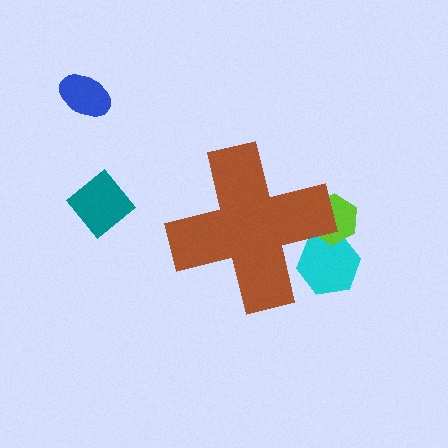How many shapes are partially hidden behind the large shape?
2 shapes are partially hidden.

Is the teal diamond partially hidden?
No, the teal diamond is fully visible.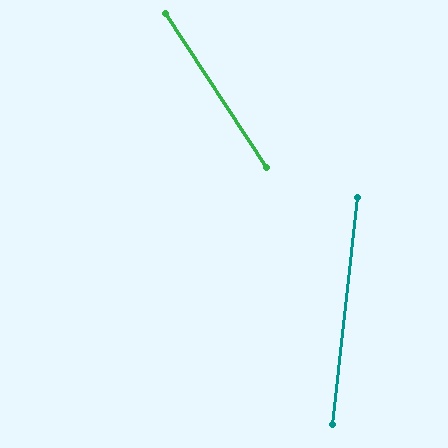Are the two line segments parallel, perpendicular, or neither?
Neither parallel nor perpendicular — they differ by about 40°.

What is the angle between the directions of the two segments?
Approximately 40 degrees.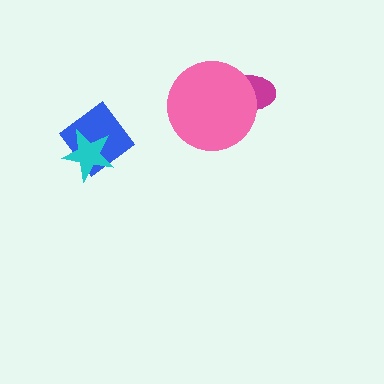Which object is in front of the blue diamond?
The cyan star is in front of the blue diamond.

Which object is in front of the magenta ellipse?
The pink circle is in front of the magenta ellipse.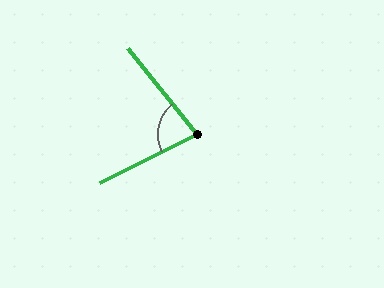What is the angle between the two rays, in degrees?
Approximately 77 degrees.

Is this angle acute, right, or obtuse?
It is acute.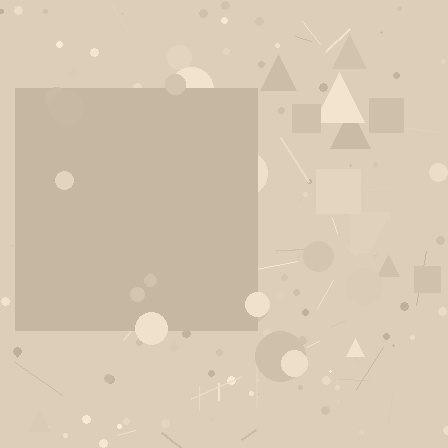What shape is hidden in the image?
A square is hidden in the image.